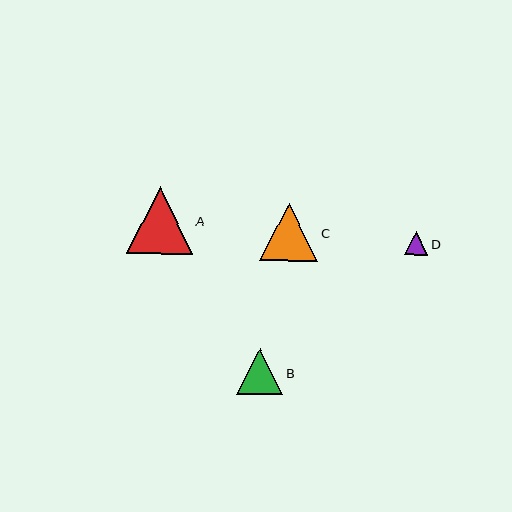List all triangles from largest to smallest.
From largest to smallest: A, C, B, D.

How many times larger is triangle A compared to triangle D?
Triangle A is approximately 2.8 times the size of triangle D.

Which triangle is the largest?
Triangle A is the largest with a size of approximately 66 pixels.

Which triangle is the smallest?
Triangle D is the smallest with a size of approximately 23 pixels.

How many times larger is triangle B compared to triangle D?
Triangle B is approximately 2.0 times the size of triangle D.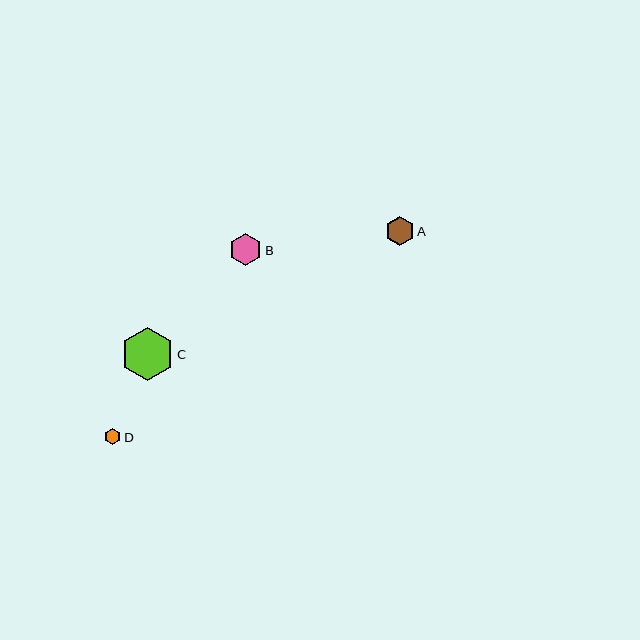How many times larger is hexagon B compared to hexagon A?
Hexagon B is approximately 1.1 times the size of hexagon A.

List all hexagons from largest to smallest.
From largest to smallest: C, B, A, D.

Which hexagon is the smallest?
Hexagon D is the smallest with a size of approximately 16 pixels.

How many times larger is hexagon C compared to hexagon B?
Hexagon C is approximately 1.6 times the size of hexagon B.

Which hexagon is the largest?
Hexagon C is the largest with a size of approximately 53 pixels.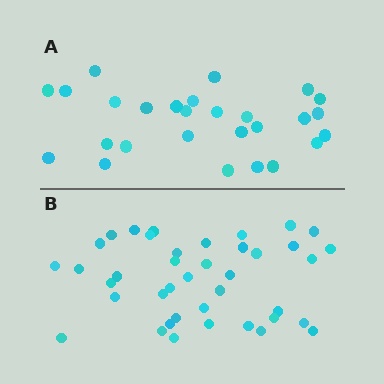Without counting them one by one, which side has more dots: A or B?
Region B (the bottom region) has more dots.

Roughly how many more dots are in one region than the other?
Region B has approximately 15 more dots than region A.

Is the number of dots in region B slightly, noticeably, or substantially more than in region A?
Region B has substantially more. The ratio is roughly 1.5 to 1.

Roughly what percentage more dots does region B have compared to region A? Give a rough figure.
About 50% more.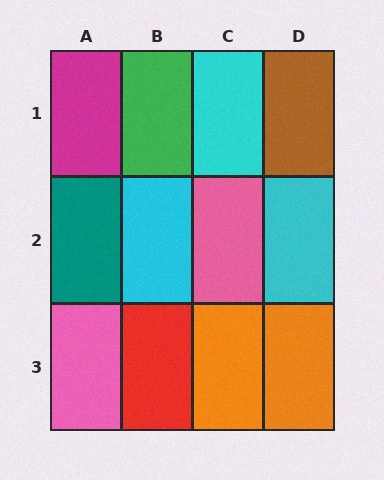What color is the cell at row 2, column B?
Cyan.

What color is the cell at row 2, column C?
Pink.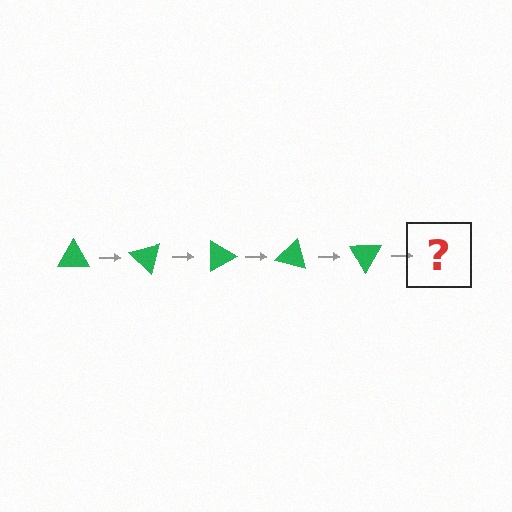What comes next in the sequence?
The next element should be a green triangle rotated 225 degrees.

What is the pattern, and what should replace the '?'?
The pattern is that the triangle rotates 45 degrees each step. The '?' should be a green triangle rotated 225 degrees.